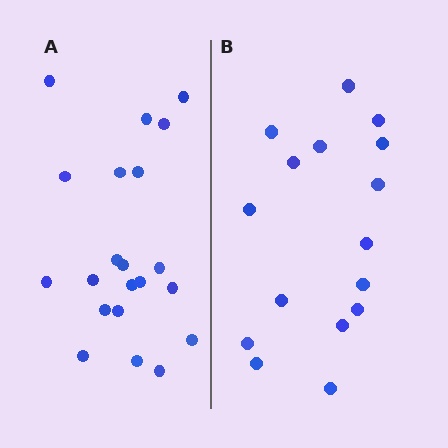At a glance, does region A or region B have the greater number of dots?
Region A (the left region) has more dots.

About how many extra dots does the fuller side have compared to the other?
Region A has about 5 more dots than region B.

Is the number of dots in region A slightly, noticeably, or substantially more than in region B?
Region A has noticeably more, but not dramatically so. The ratio is roughly 1.3 to 1.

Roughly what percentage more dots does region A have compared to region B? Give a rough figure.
About 30% more.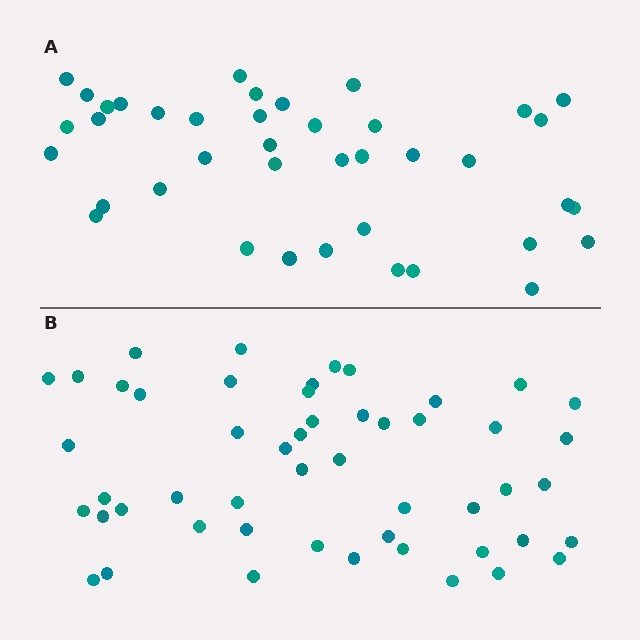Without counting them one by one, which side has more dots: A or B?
Region B (the bottom region) has more dots.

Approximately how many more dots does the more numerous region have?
Region B has roughly 12 or so more dots than region A.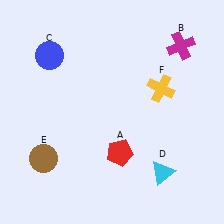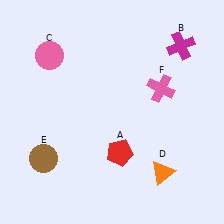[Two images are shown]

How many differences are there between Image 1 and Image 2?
There are 3 differences between the two images.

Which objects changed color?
C changed from blue to pink. D changed from cyan to orange. F changed from yellow to pink.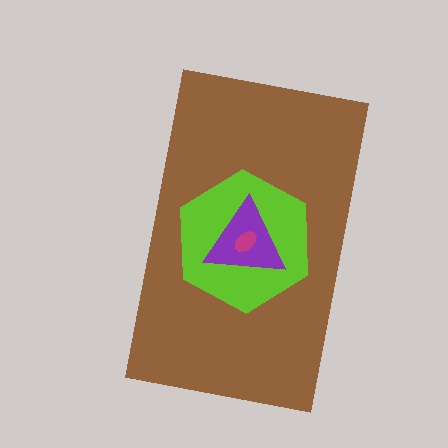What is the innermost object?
The magenta ellipse.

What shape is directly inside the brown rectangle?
The lime hexagon.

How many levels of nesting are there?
4.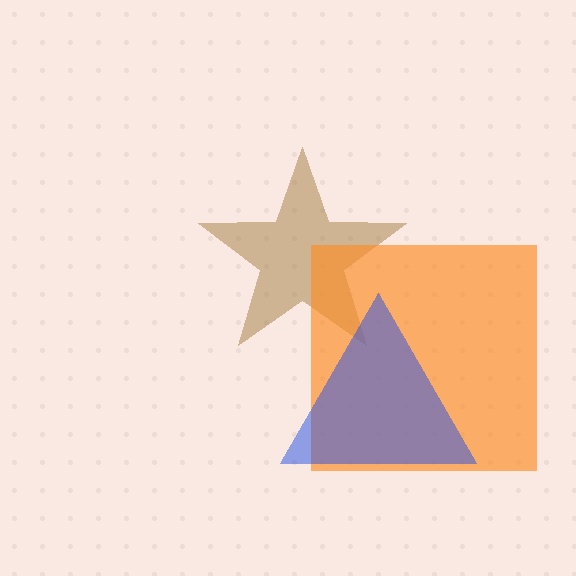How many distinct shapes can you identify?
There are 3 distinct shapes: a brown star, an orange square, a blue triangle.